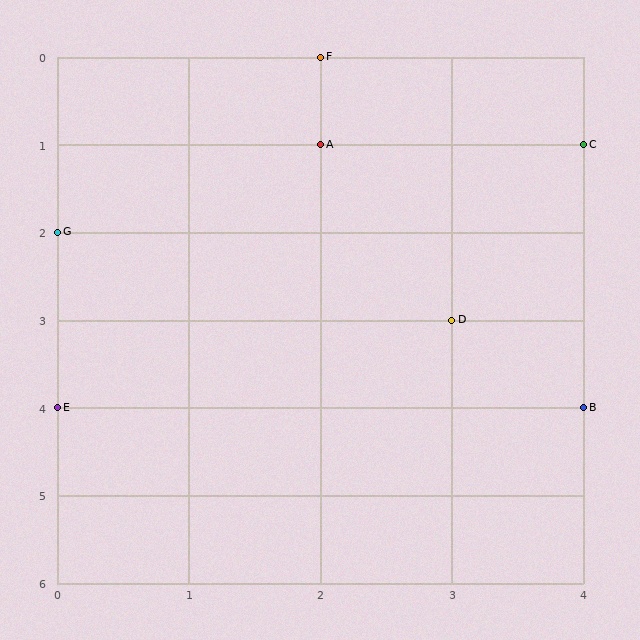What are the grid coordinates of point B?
Point B is at grid coordinates (4, 4).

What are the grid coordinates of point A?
Point A is at grid coordinates (2, 1).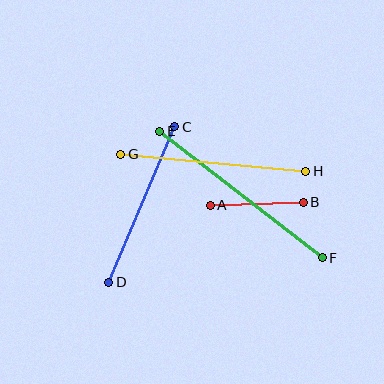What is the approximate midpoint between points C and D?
The midpoint is at approximately (142, 204) pixels.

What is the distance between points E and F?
The distance is approximately 206 pixels.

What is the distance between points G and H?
The distance is approximately 186 pixels.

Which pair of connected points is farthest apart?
Points E and F are farthest apart.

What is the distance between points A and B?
The distance is approximately 93 pixels.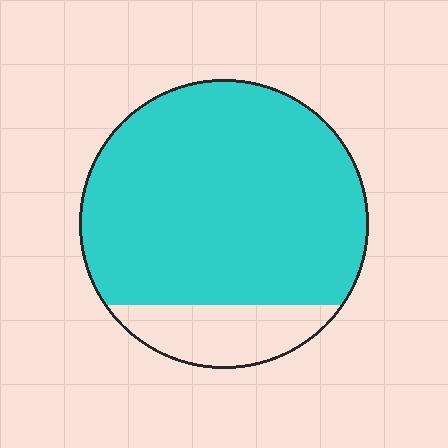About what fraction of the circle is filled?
About five sixths (5/6).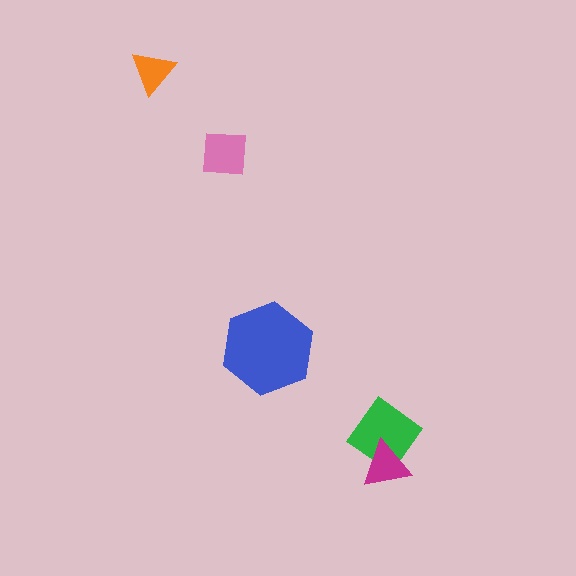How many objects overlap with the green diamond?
1 object overlaps with the green diamond.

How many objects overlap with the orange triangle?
0 objects overlap with the orange triangle.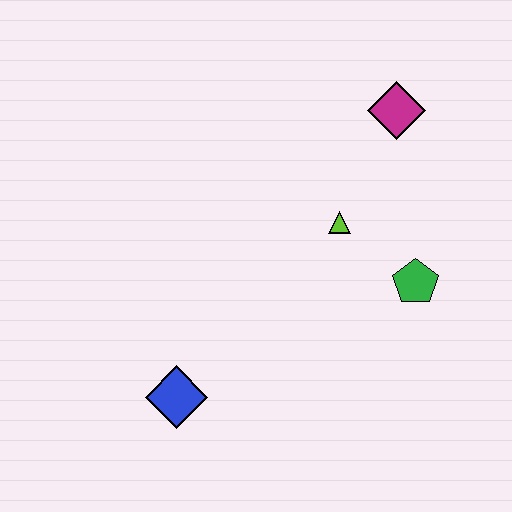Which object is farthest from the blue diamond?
The magenta diamond is farthest from the blue diamond.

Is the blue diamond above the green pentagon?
No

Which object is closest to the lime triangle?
The green pentagon is closest to the lime triangle.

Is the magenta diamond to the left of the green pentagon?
Yes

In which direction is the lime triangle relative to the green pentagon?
The lime triangle is to the left of the green pentagon.